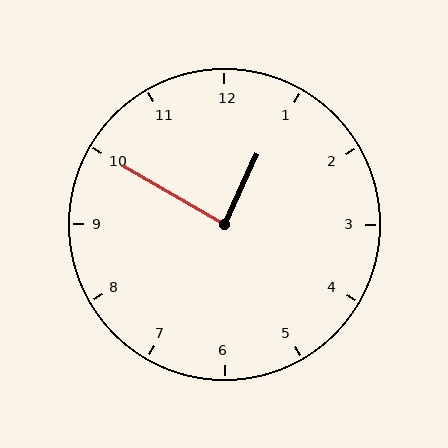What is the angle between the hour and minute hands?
Approximately 85 degrees.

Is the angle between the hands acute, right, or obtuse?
It is right.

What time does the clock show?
12:50.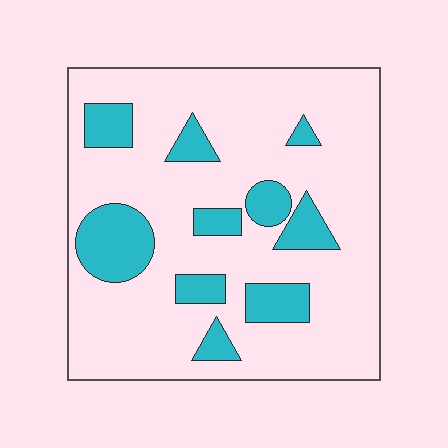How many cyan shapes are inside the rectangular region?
10.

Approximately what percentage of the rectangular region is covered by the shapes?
Approximately 20%.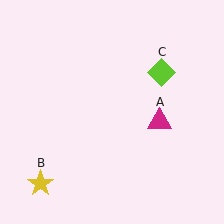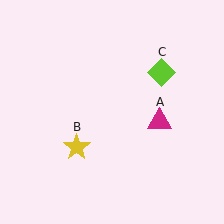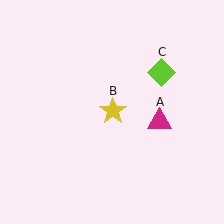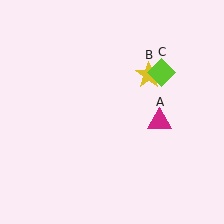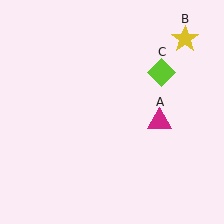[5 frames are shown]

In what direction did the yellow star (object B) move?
The yellow star (object B) moved up and to the right.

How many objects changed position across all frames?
1 object changed position: yellow star (object B).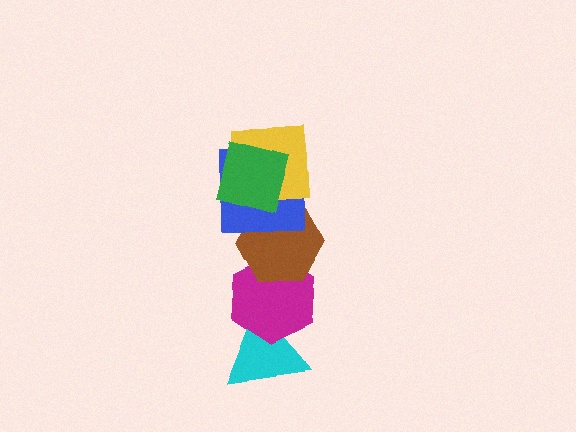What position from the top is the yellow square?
The yellow square is 2nd from the top.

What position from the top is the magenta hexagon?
The magenta hexagon is 5th from the top.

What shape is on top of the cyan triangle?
The magenta hexagon is on top of the cyan triangle.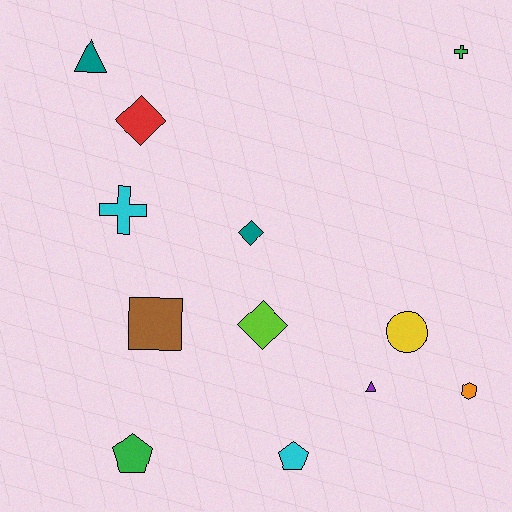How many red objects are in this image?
There is 1 red object.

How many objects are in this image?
There are 12 objects.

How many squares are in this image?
There is 1 square.